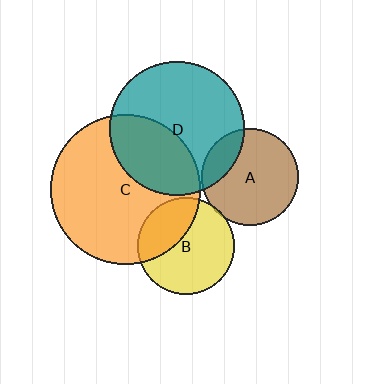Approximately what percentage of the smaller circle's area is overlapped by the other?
Approximately 5%.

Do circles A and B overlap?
Yes.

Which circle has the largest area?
Circle C (orange).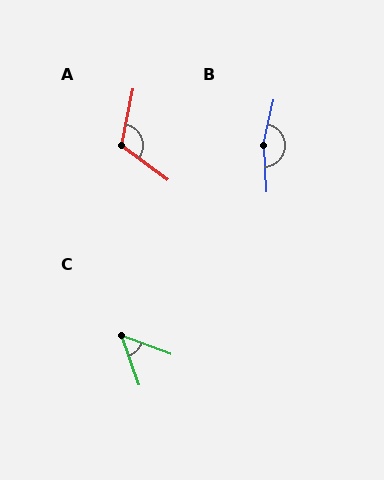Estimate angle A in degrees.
Approximately 115 degrees.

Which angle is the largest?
B, at approximately 164 degrees.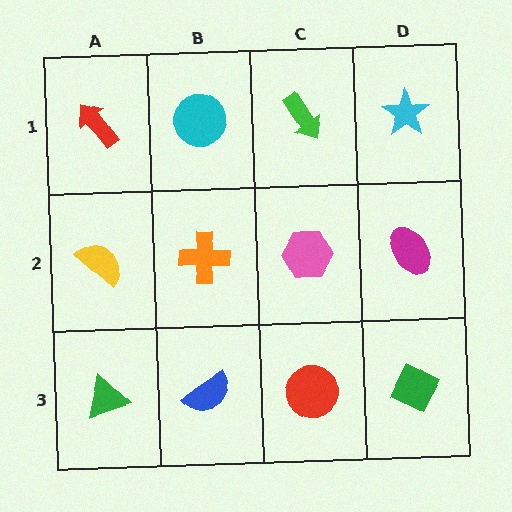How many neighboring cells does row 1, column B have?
3.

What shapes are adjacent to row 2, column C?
A green arrow (row 1, column C), a red circle (row 3, column C), an orange cross (row 2, column B), a magenta ellipse (row 2, column D).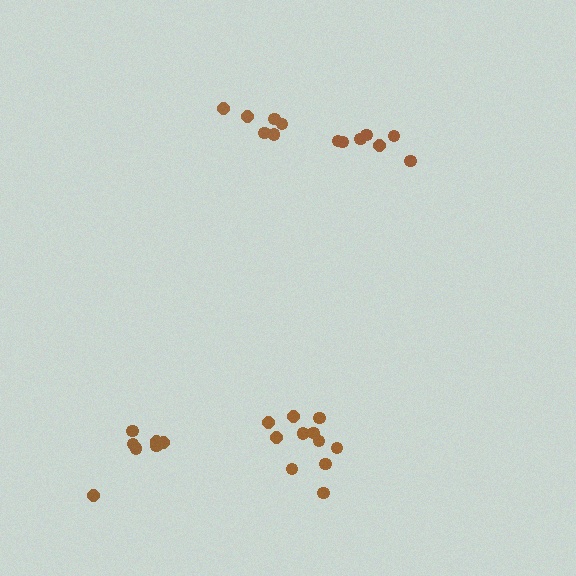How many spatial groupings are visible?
There are 4 spatial groupings.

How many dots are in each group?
Group 1: 11 dots, Group 2: 7 dots, Group 3: 7 dots, Group 4: 6 dots (31 total).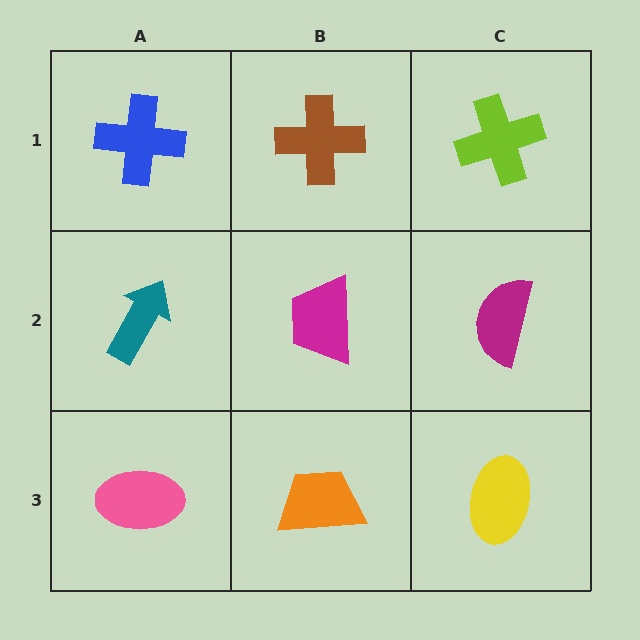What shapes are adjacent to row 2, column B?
A brown cross (row 1, column B), an orange trapezoid (row 3, column B), a teal arrow (row 2, column A), a magenta semicircle (row 2, column C).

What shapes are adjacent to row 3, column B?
A magenta trapezoid (row 2, column B), a pink ellipse (row 3, column A), a yellow ellipse (row 3, column C).